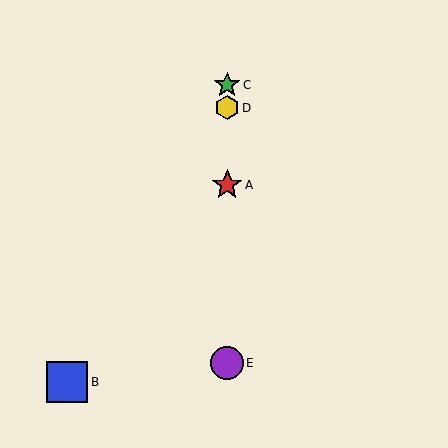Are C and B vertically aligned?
No, C is at x≈227 and B is at x≈67.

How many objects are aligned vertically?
4 objects (A, C, D, E) are aligned vertically.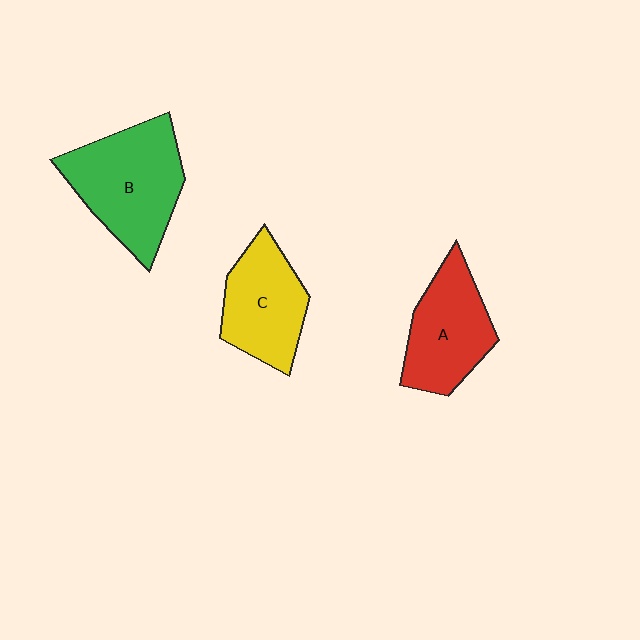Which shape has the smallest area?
Shape C (yellow).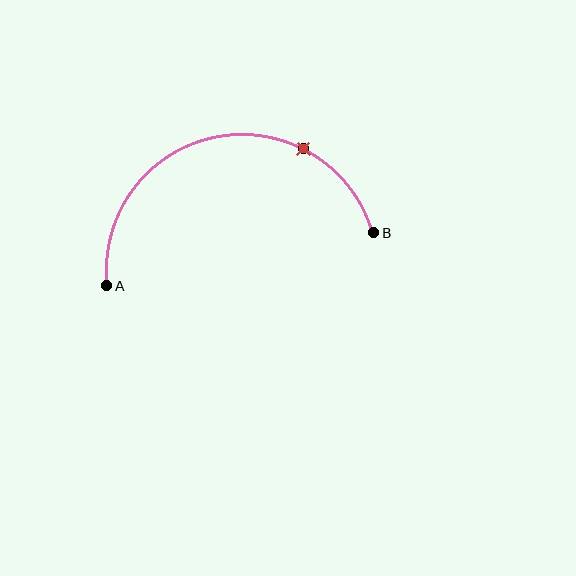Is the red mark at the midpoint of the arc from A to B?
No. The red mark lies on the arc but is closer to endpoint B. The arc midpoint would be at the point on the curve equidistant along the arc from both A and B.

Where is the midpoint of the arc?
The arc midpoint is the point on the curve farthest from the straight line joining A and B. It sits above that line.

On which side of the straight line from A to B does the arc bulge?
The arc bulges above the straight line connecting A and B.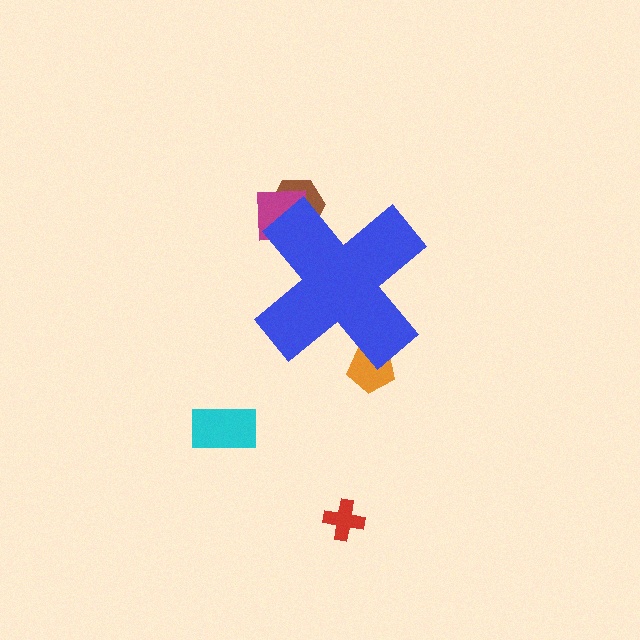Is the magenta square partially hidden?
Yes, the magenta square is partially hidden behind the blue cross.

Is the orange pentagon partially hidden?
Yes, the orange pentagon is partially hidden behind the blue cross.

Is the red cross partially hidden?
No, the red cross is fully visible.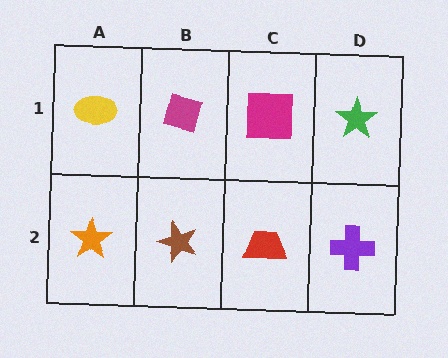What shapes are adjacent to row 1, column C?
A red trapezoid (row 2, column C), a magenta square (row 1, column B), a green star (row 1, column D).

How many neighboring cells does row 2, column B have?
3.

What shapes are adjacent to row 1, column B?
A brown star (row 2, column B), a yellow ellipse (row 1, column A), a magenta square (row 1, column C).